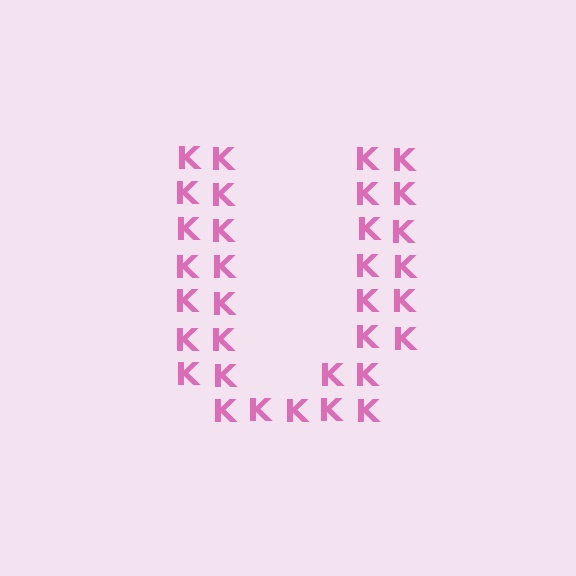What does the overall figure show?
The overall figure shows the letter U.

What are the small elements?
The small elements are letter K's.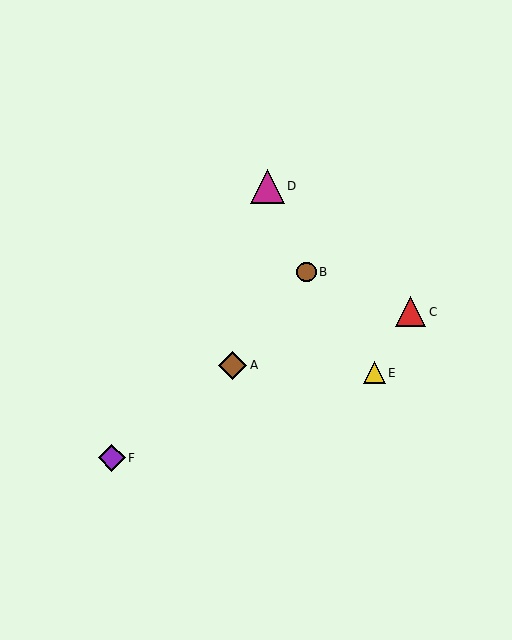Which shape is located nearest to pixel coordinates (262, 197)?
The magenta triangle (labeled D) at (267, 186) is nearest to that location.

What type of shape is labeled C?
Shape C is a red triangle.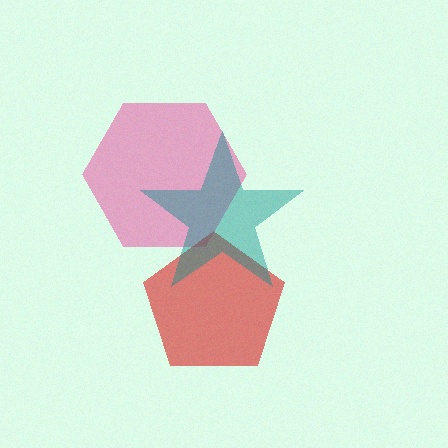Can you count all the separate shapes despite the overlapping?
Yes, there are 3 separate shapes.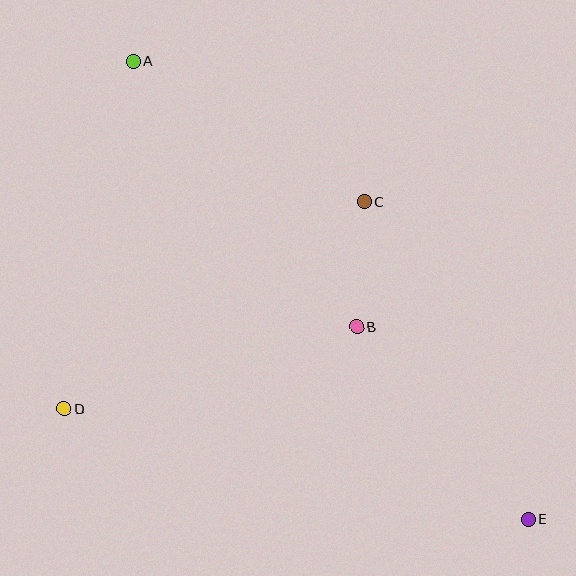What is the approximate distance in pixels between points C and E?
The distance between C and E is approximately 357 pixels.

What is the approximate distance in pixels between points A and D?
The distance between A and D is approximately 354 pixels.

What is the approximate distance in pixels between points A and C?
The distance between A and C is approximately 270 pixels.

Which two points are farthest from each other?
Points A and E are farthest from each other.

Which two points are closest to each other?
Points B and C are closest to each other.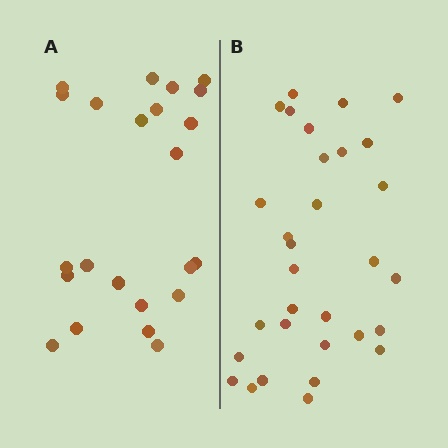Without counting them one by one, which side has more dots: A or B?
Region B (the right region) has more dots.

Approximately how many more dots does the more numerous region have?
Region B has roughly 8 or so more dots than region A.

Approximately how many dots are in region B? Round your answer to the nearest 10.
About 30 dots. (The exact count is 31, which rounds to 30.)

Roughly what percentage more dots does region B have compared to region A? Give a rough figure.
About 35% more.